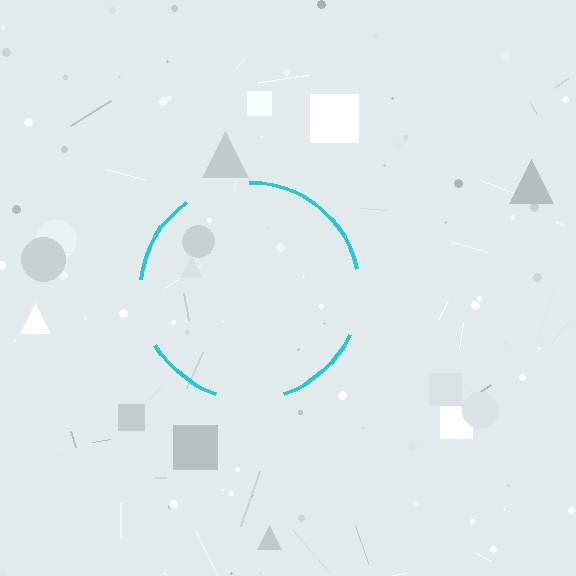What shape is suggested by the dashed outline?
The dashed outline suggests a circle.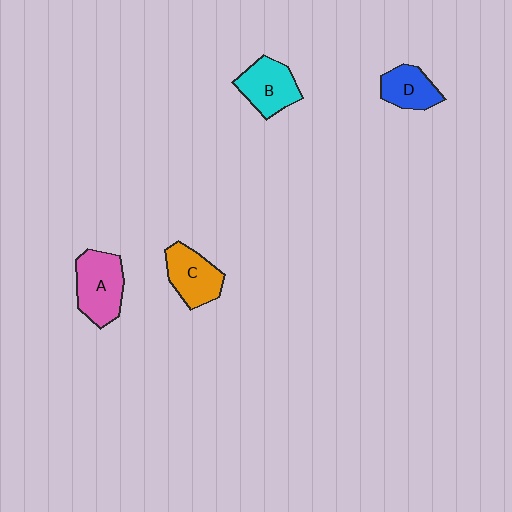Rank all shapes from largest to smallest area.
From largest to smallest: A (pink), C (orange), B (cyan), D (blue).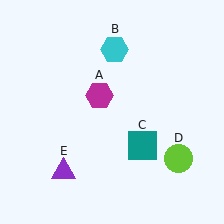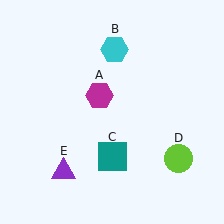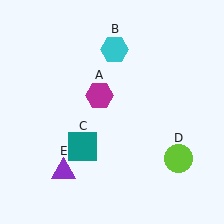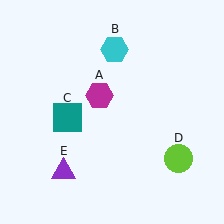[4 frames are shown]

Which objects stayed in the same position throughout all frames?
Magenta hexagon (object A) and cyan hexagon (object B) and lime circle (object D) and purple triangle (object E) remained stationary.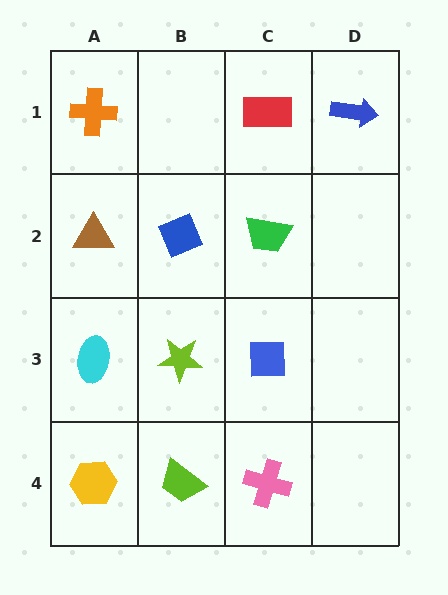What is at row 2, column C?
A green trapezoid.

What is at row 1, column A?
An orange cross.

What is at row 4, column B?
A lime trapezoid.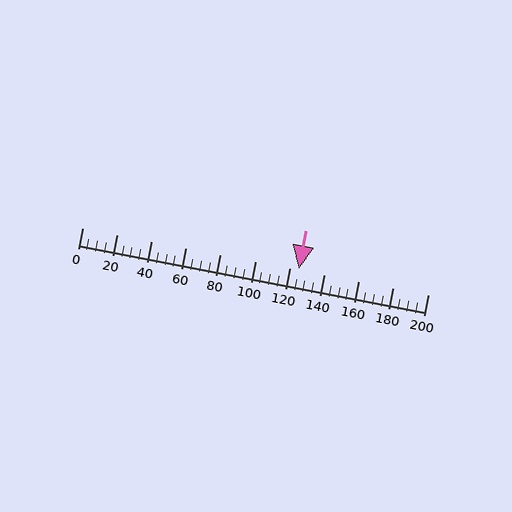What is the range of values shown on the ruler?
The ruler shows values from 0 to 200.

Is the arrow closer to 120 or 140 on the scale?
The arrow is closer to 120.